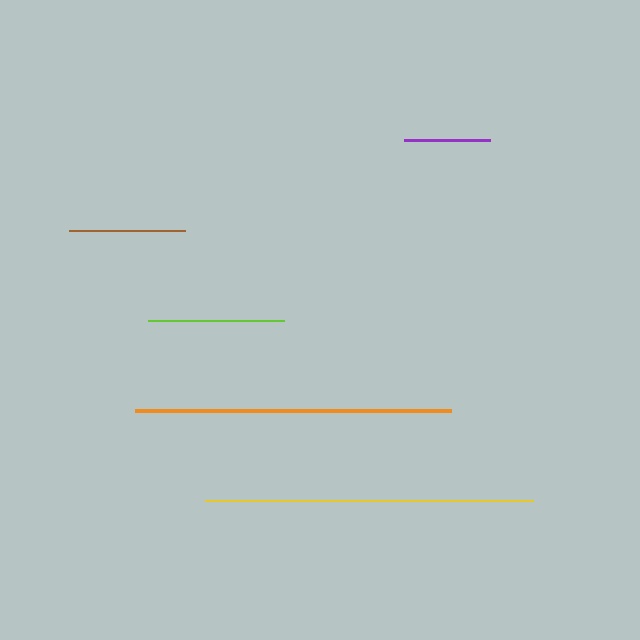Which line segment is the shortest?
The purple line is the shortest at approximately 86 pixels.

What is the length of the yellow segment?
The yellow segment is approximately 328 pixels long.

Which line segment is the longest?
The yellow line is the longest at approximately 328 pixels.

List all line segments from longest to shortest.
From longest to shortest: yellow, orange, lime, brown, purple.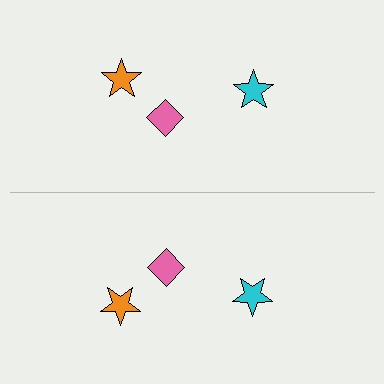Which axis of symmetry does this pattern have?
The pattern has a horizontal axis of symmetry running through the center of the image.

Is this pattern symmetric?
Yes, this pattern has bilateral (reflection) symmetry.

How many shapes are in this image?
There are 6 shapes in this image.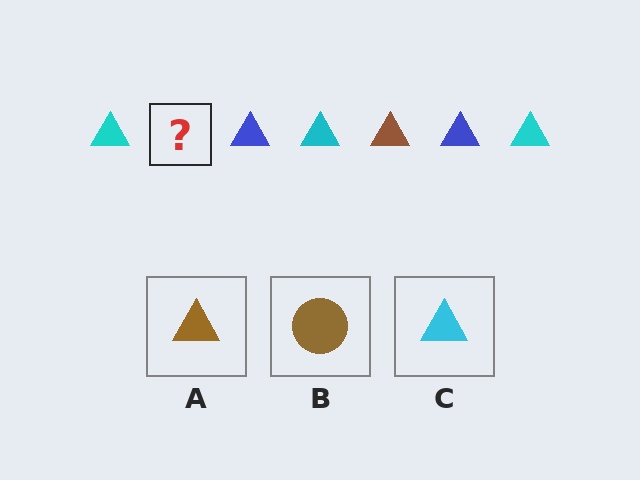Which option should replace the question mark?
Option A.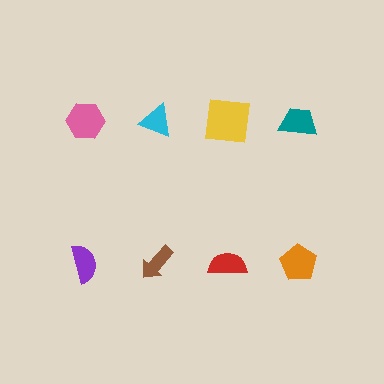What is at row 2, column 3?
A red semicircle.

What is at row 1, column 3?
A yellow square.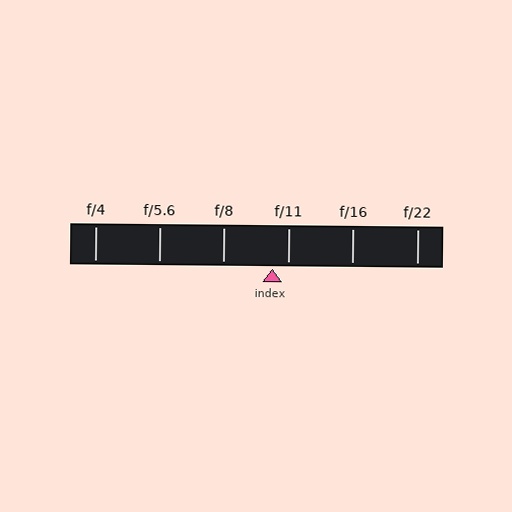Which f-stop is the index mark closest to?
The index mark is closest to f/11.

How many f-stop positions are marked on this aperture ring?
There are 6 f-stop positions marked.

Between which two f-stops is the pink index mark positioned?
The index mark is between f/8 and f/11.